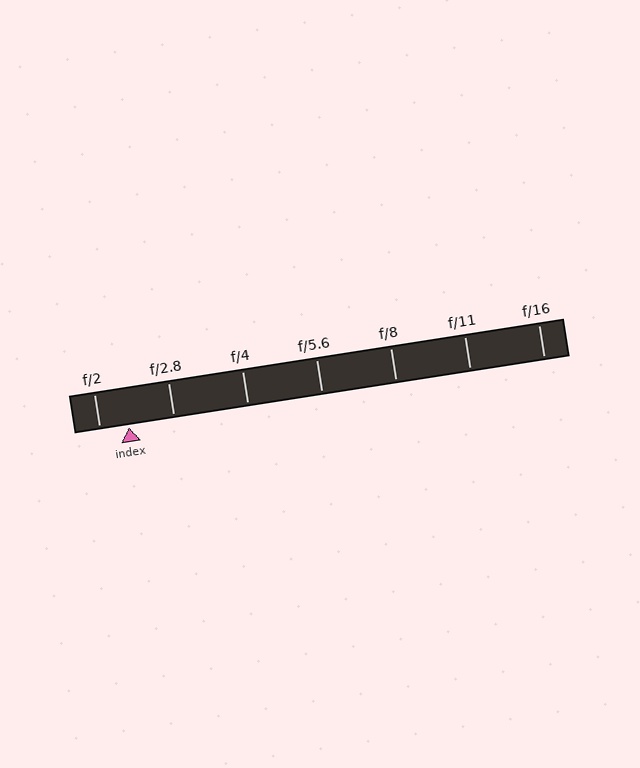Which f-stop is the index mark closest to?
The index mark is closest to f/2.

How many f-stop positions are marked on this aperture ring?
There are 7 f-stop positions marked.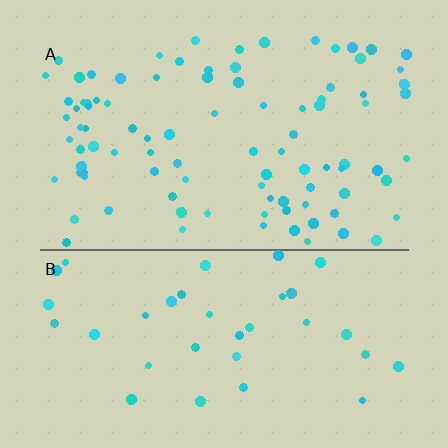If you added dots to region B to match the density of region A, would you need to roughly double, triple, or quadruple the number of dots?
Approximately triple.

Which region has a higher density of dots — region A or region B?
A (the top).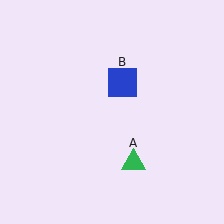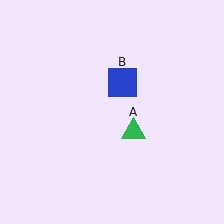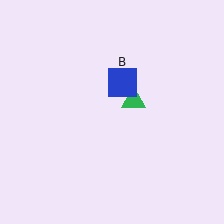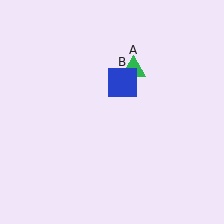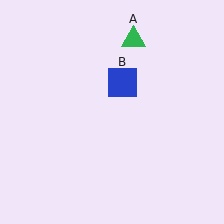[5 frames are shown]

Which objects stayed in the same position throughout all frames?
Blue square (object B) remained stationary.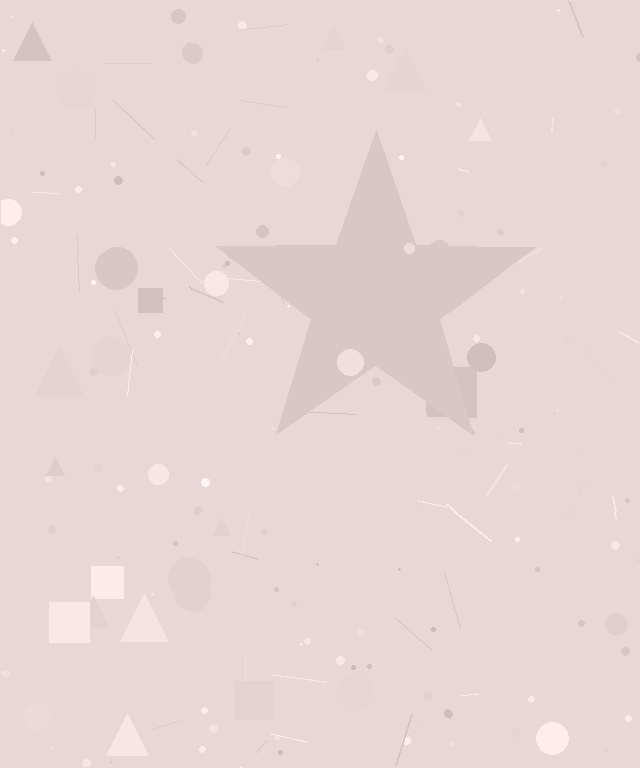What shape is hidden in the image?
A star is hidden in the image.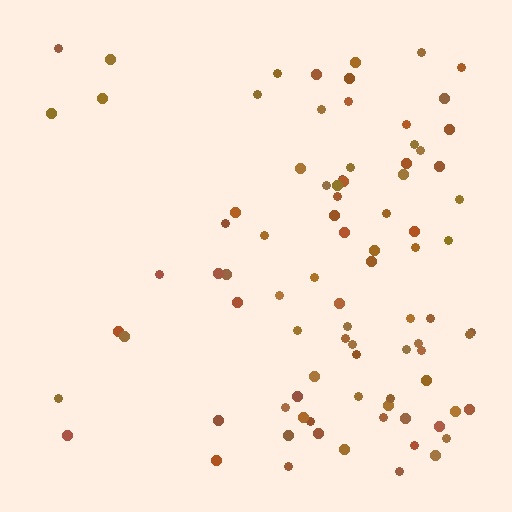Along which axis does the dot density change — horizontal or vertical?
Horizontal.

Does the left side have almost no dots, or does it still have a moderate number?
Still a moderate number, just noticeably fewer than the right.